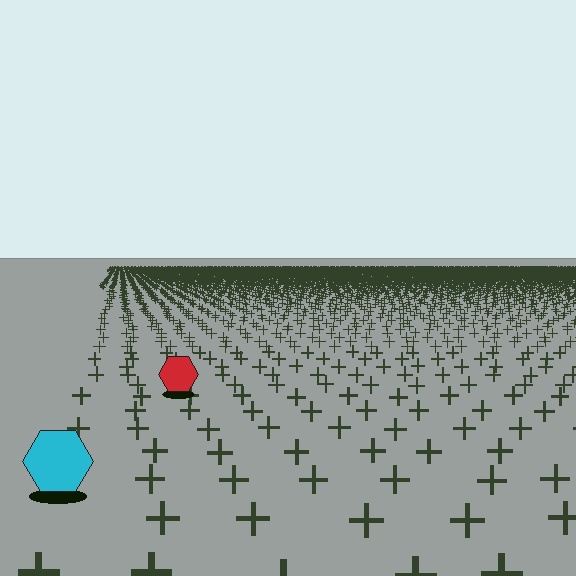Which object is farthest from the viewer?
The red hexagon is farthest from the viewer. It appears smaller and the ground texture around it is denser.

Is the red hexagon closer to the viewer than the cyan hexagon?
No. The cyan hexagon is closer — you can tell from the texture gradient: the ground texture is coarser near it.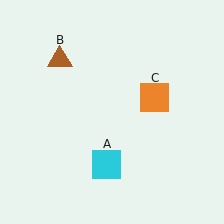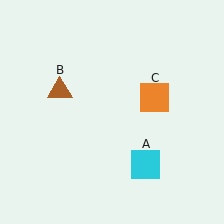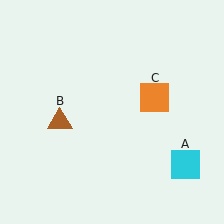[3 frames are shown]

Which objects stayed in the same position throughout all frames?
Orange square (object C) remained stationary.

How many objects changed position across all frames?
2 objects changed position: cyan square (object A), brown triangle (object B).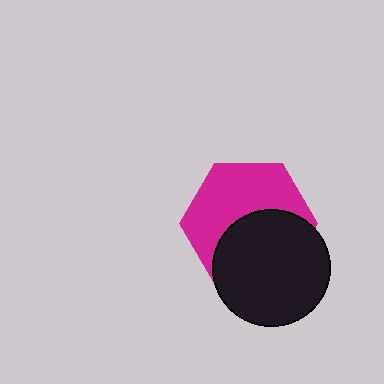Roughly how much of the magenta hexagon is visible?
About half of it is visible (roughly 54%).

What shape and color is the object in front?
The object in front is a black circle.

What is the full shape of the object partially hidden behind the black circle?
The partially hidden object is a magenta hexagon.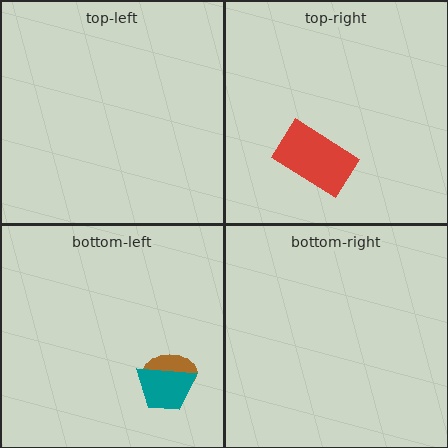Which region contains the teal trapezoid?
The bottom-left region.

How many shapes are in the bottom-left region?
2.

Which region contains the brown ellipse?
The bottom-left region.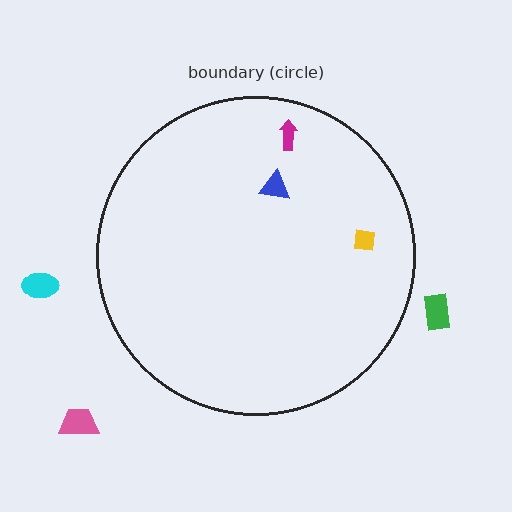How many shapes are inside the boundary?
3 inside, 3 outside.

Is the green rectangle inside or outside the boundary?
Outside.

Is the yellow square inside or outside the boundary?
Inside.